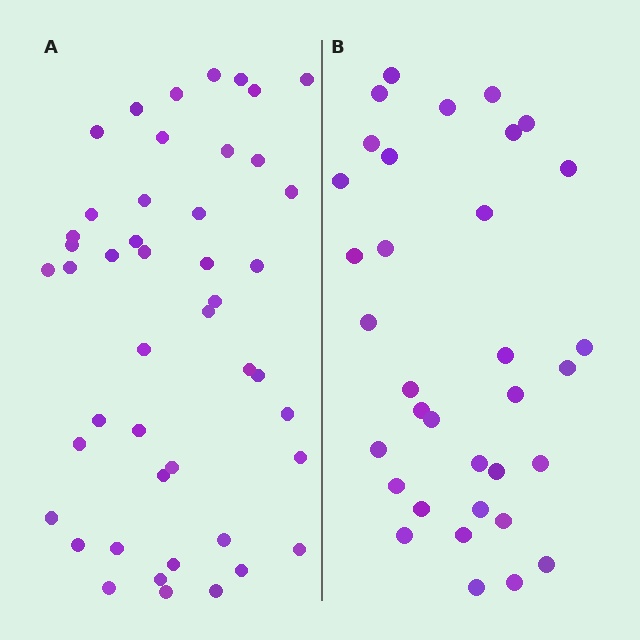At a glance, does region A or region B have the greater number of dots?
Region A (the left region) has more dots.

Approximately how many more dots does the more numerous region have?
Region A has roughly 12 or so more dots than region B.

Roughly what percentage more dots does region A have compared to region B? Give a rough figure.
About 35% more.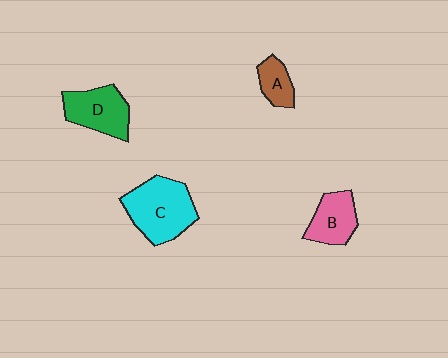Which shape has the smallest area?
Shape A (brown).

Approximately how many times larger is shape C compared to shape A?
Approximately 2.6 times.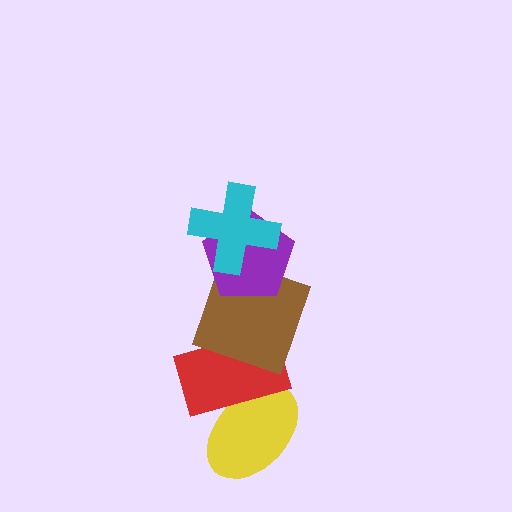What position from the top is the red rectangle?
The red rectangle is 4th from the top.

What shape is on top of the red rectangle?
The brown square is on top of the red rectangle.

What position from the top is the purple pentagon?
The purple pentagon is 2nd from the top.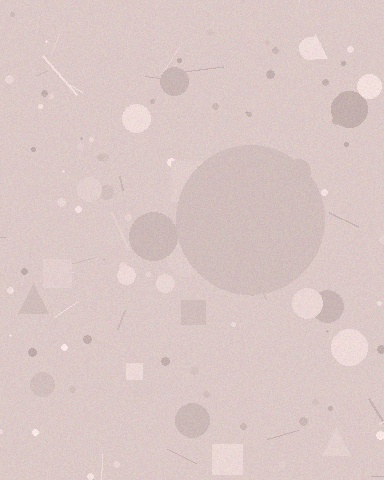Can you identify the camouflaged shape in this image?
The camouflaged shape is a circle.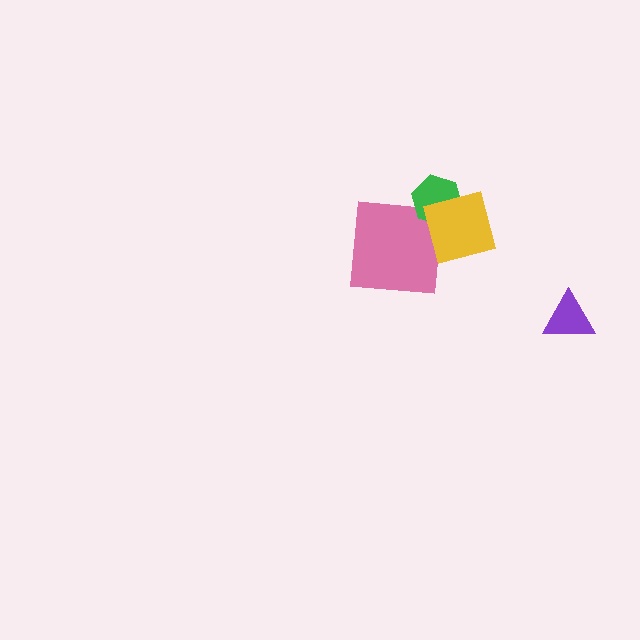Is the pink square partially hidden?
No, no other shape covers it.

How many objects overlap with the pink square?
0 objects overlap with the pink square.